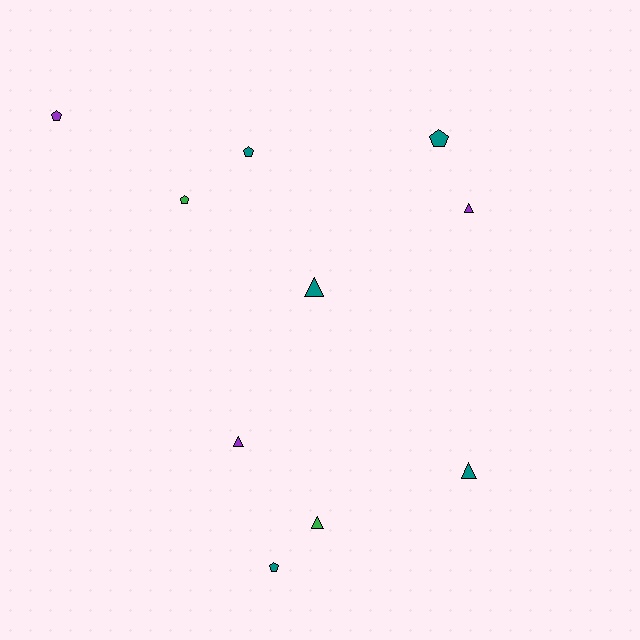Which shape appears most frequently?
Triangle, with 5 objects.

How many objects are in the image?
There are 10 objects.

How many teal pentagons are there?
There are 3 teal pentagons.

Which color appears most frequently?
Teal, with 5 objects.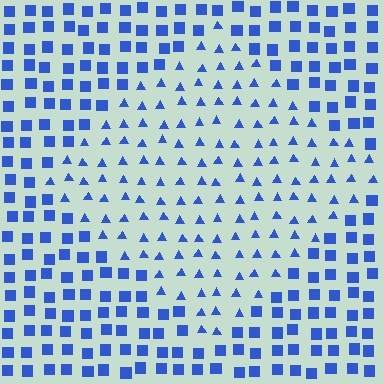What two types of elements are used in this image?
The image uses triangles inside the diamond region and squares outside it.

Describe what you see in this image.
The image is filled with small blue elements arranged in a uniform grid. A diamond-shaped region contains triangles, while the surrounding area contains squares. The boundary is defined purely by the change in element shape.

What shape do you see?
I see a diamond.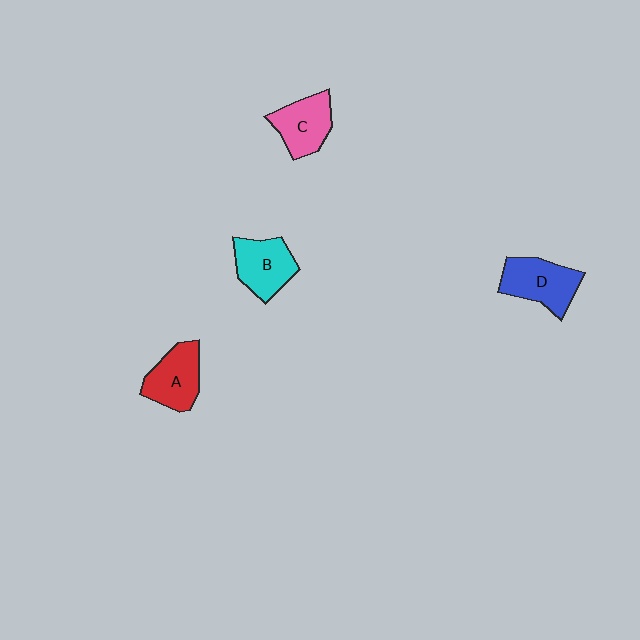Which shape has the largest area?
Shape D (blue).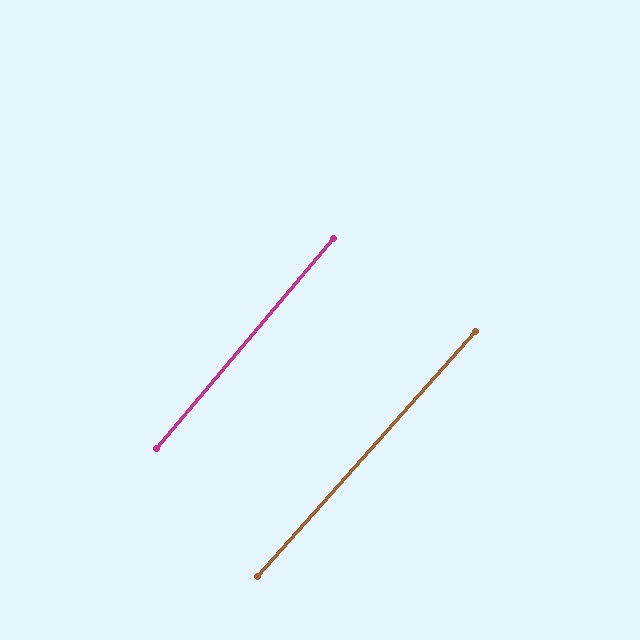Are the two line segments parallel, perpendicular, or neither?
Parallel — their directions differ by only 1.4°.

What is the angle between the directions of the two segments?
Approximately 1 degree.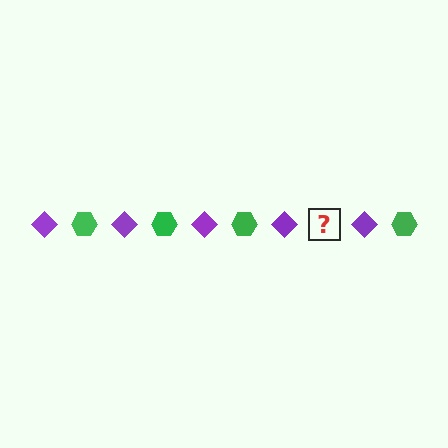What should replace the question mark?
The question mark should be replaced with a green hexagon.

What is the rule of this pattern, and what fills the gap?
The rule is that the pattern alternates between purple diamond and green hexagon. The gap should be filled with a green hexagon.